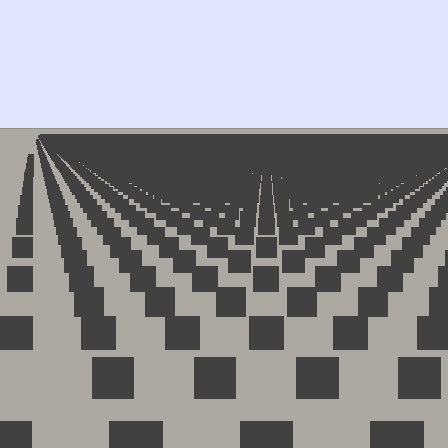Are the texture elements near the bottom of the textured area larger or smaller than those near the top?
Larger. Near the bottom, elements are closer to the viewer and appear at a bigger on-screen size.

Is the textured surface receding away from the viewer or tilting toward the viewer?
The surface is receding away from the viewer. Texture elements get smaller and denser toward the top.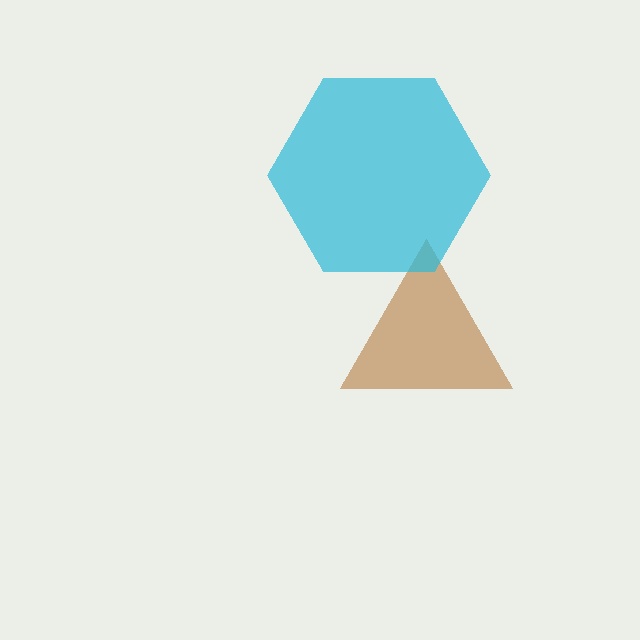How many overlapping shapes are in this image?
There are 2 overlapping shapes in the image.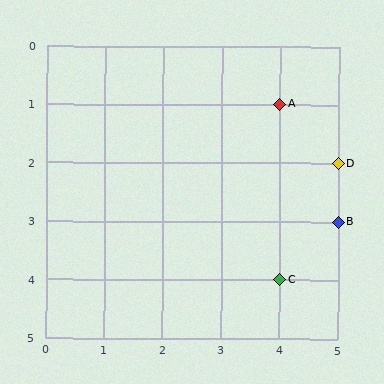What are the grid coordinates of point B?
Point B is at grid coordinates (5, 3).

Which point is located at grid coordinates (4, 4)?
Point C is at (4, 4).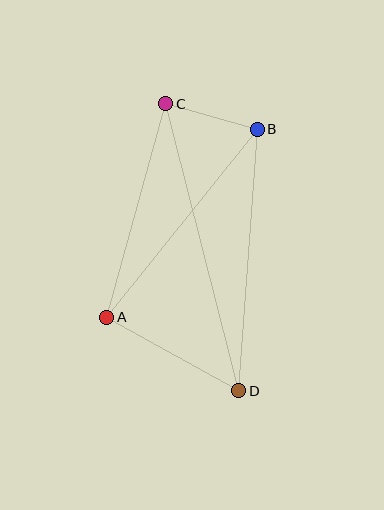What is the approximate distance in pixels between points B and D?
The distance between B and D is approximately 262 pixels.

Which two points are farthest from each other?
Points C and D are farthest from each other.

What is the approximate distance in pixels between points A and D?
The distance between A and D is approximately 151 pixels.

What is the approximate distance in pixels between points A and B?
The distance between A and B is approximately 240 pixels.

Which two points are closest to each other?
Points B and C are closest to each other.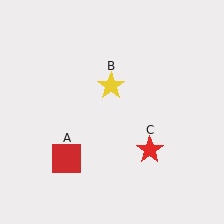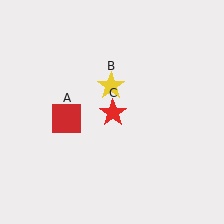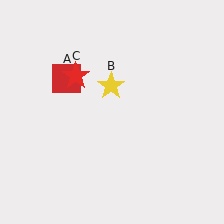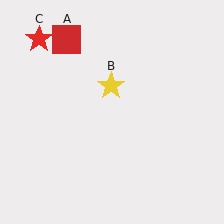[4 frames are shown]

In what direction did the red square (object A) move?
The red square (object A) moved up.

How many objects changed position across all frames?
2 objects changed position: red square (object A), red star (object C).